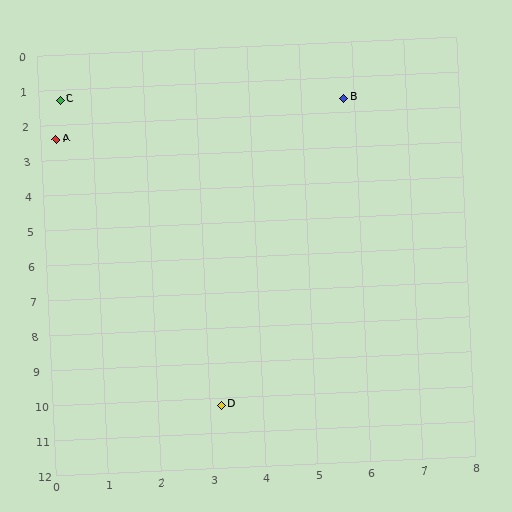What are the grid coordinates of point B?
Point B is at approximately (5.8, 1.6).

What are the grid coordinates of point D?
Point D is at approximately (3.2, 10.2).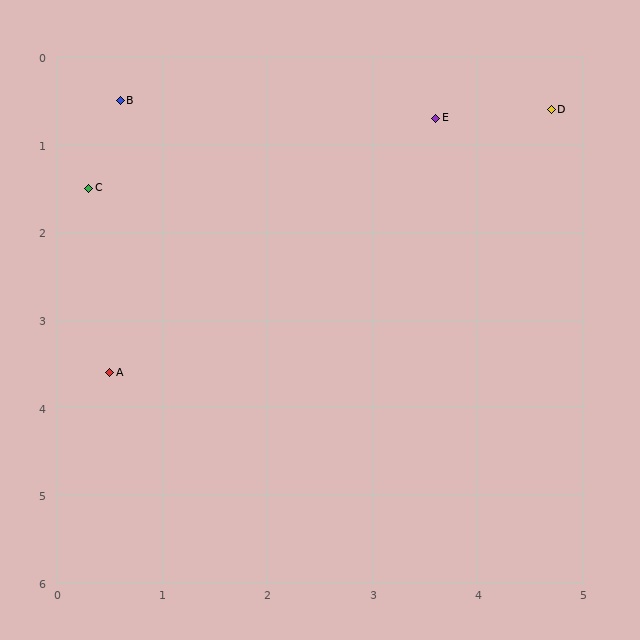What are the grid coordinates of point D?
Point D is at approximately (4.7, 0.6).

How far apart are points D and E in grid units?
Points D and E are about 1.1 grid units apart.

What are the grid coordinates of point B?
Point B is at approximately (0.6, 0.5).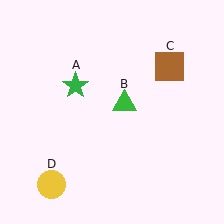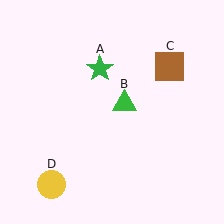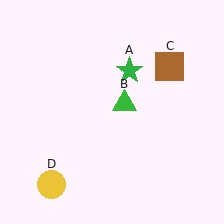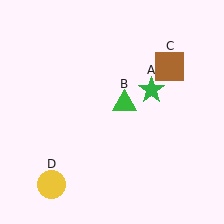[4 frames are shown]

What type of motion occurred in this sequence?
The green star (object A) rotated clockwise around the center of the scene.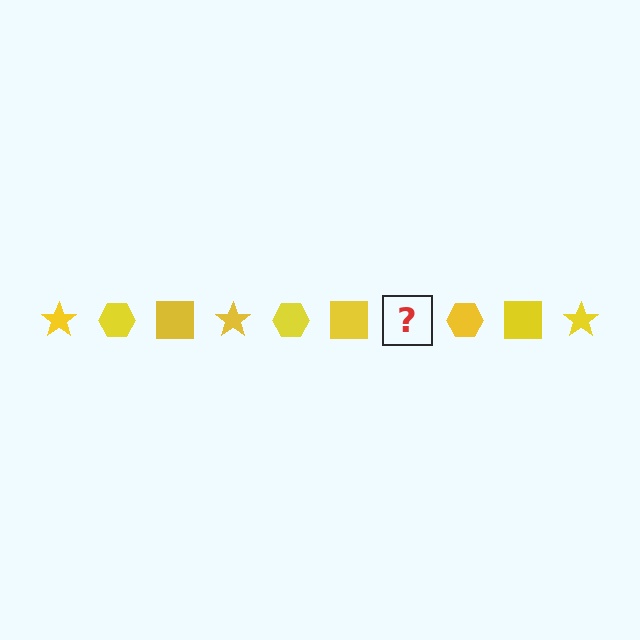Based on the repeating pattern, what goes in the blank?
The blank should be a yellow star.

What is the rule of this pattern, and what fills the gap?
The rule is that the pattern cycles through star, hexagon, square shapes in yellow. The gap should be filled with a yellow star.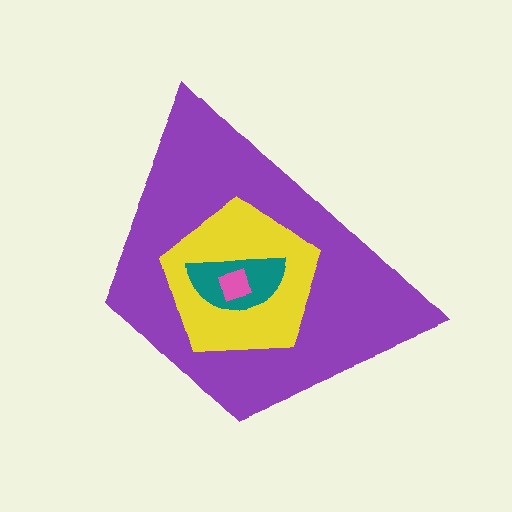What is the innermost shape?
The pink square.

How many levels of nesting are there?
4.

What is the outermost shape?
The purple trapezoid.